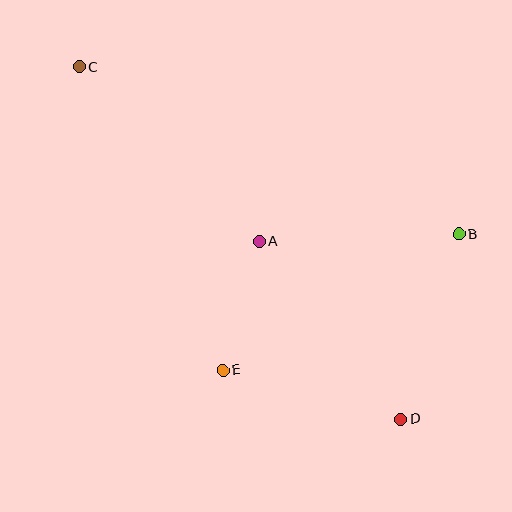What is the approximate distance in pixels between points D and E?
The distance between D and E is approximately 184 pixels.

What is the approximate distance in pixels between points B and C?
The distance between B and C is approximately 415 pixels.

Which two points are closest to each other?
Points A and E are closest to each other.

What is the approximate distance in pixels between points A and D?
The distance between A and D is approximately 227 pixels.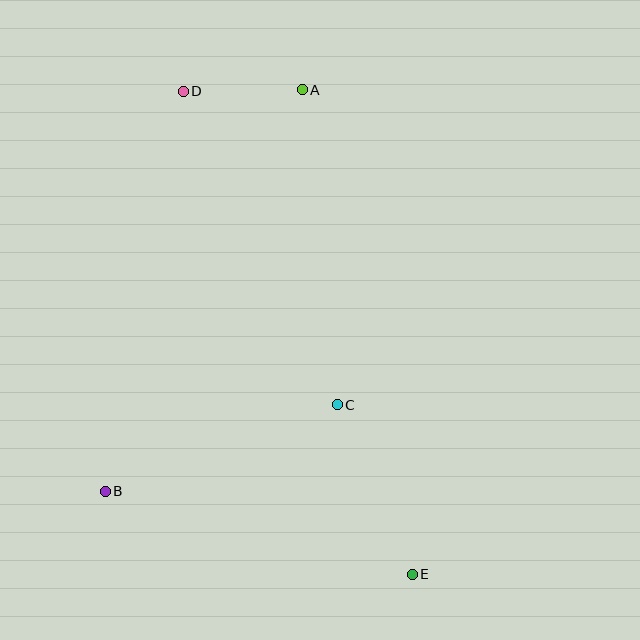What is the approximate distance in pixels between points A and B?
The distance between A and B is approximately 448 pixels.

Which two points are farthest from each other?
Points D and E are farthest from each other.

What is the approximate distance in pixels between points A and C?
The distance between A and C is approximately 317 pixels.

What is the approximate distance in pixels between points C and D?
The distance between C and D is approximately 349 pixels.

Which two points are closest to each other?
Points A and D are closest to each other.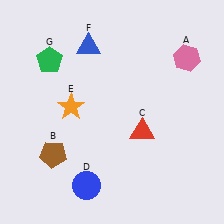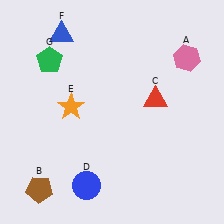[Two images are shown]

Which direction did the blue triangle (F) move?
The blue triangle (F) moved left.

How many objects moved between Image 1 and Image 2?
3 objects moved between the two images.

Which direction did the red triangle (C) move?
The red triangle (C) moved up.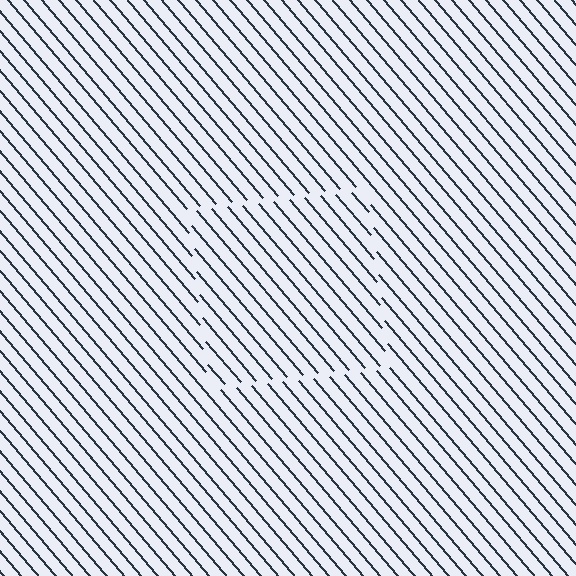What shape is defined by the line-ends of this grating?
An illusory square. The interior of the shape contains the same grating, shifted by half a period — the contour is defined by the phase discontinuity where line-ends from the inner and outer gratings abut.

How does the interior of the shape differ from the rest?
The interior of the shape contains the same grating, shifted by half a period — the contour is defined by the phase discontinuity where line-ends from the inner and outer gratings abut.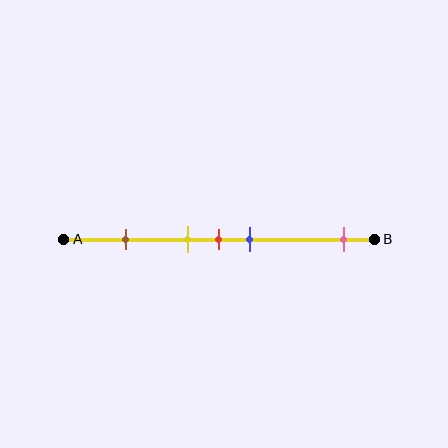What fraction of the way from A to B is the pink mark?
The pink mark is approximately 90% (0.9) of the way from A to B.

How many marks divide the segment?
There are 5 marks dividing the segment.